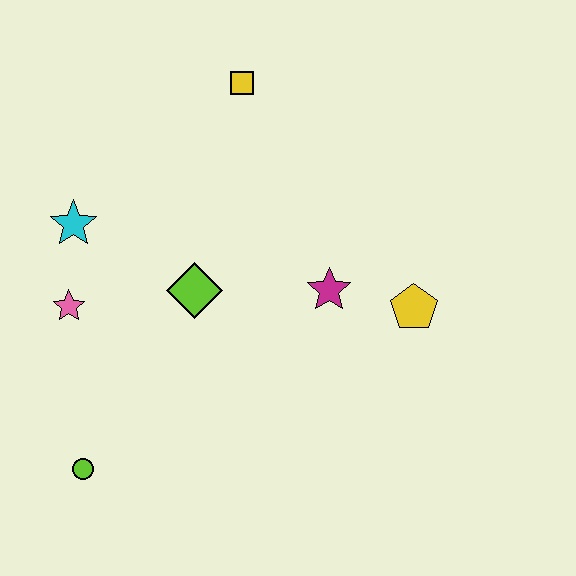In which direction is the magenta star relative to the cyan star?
The magenta star is to the right of the cyan star.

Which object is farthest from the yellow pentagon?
The lime circle is farthest from the yellow pentagon.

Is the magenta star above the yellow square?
No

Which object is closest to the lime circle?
The pink star is closest to the lime circle.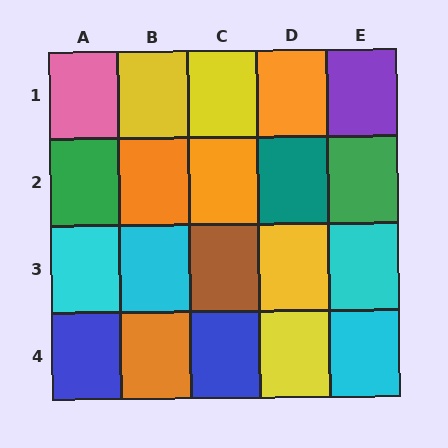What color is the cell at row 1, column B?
Yellow.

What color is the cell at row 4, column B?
Orange.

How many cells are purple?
1 cell is purple.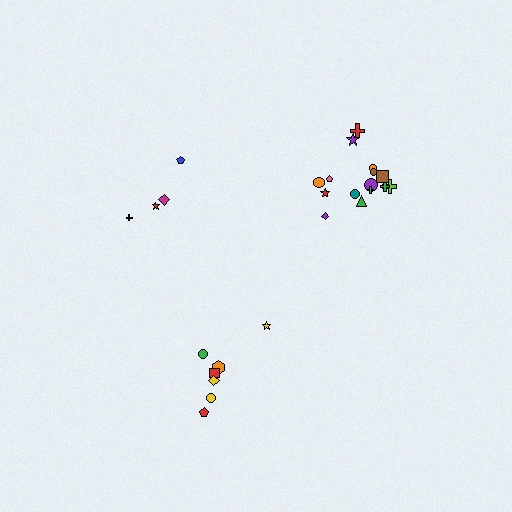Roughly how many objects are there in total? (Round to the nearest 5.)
Roughly 25 objects in total.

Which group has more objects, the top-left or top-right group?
The top-right group.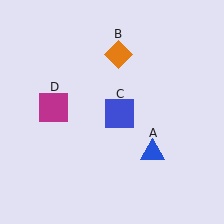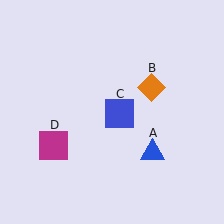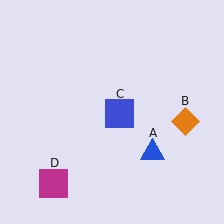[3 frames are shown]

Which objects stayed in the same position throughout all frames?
Blue triangle (object A) and blue square (object C) remained stationary.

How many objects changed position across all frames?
2 objects changed position: orange diamond (object B), magenta square (object D).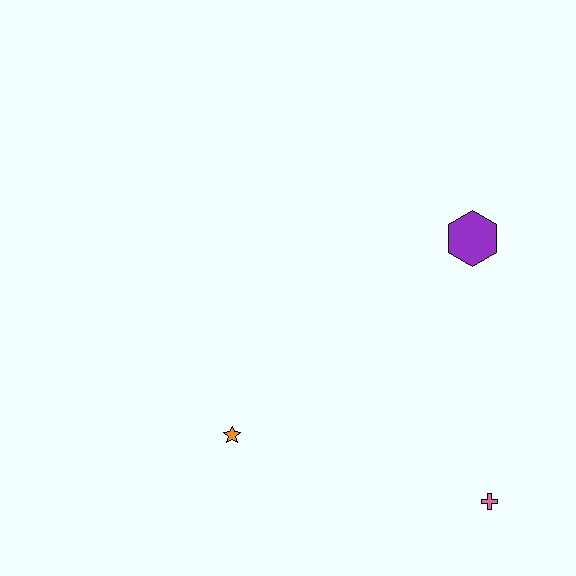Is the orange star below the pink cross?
No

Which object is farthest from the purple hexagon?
The orange star is farthest from the purple hexagon.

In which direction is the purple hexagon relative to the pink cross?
The purple hexagon is above the pink cross.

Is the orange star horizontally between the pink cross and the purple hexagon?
No